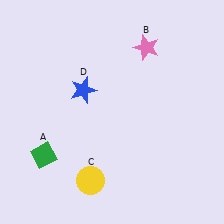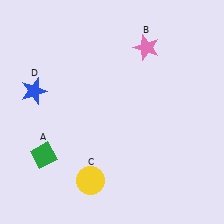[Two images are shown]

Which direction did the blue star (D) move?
The blue star (D) moved left.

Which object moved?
The blue star (D) moved left.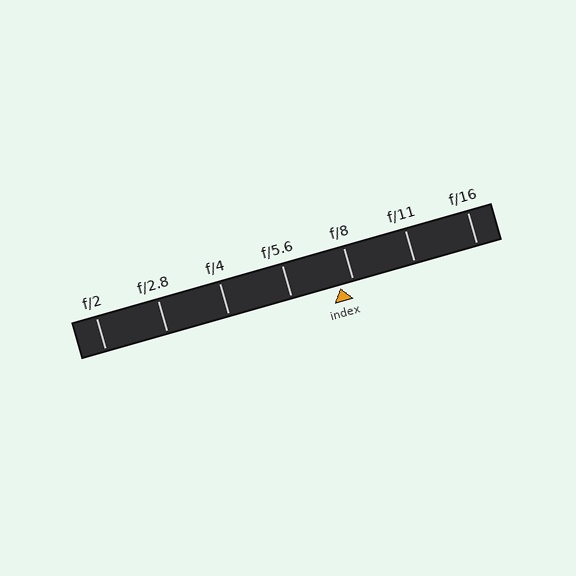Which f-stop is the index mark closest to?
The index mark is closest to f/8.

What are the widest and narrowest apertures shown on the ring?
The widest aperture shown is f/2 and the narrowest is f/16.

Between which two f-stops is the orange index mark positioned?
The index mark is between f/5.6 and f/8.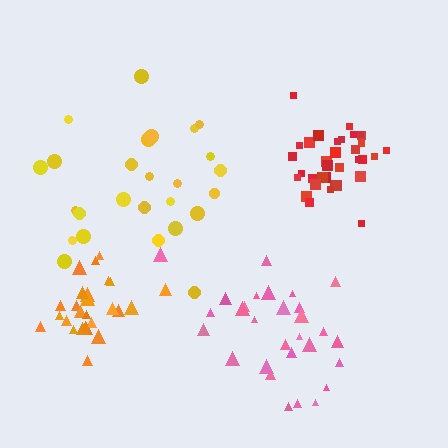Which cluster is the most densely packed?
Red.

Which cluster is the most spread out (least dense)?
Yellow.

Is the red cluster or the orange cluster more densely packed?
Red.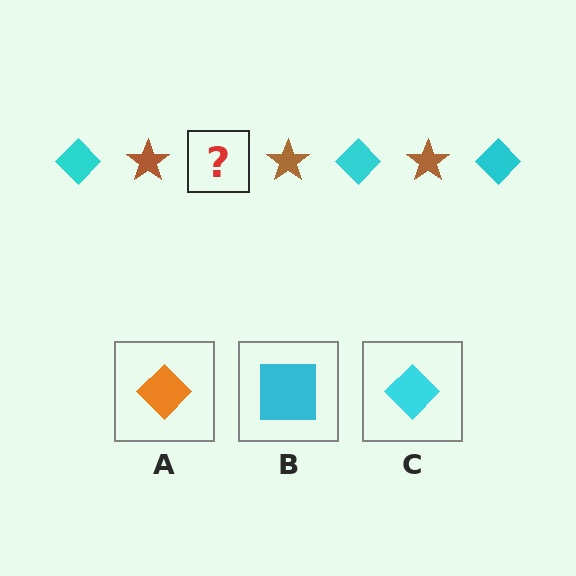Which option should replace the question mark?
Option C.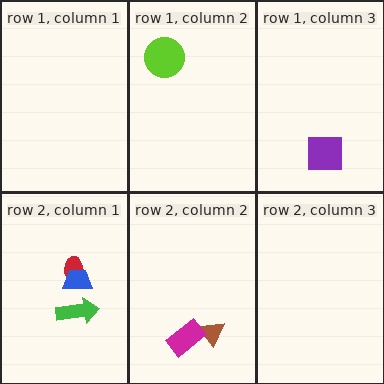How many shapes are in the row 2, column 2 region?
2.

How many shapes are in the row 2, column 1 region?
3.